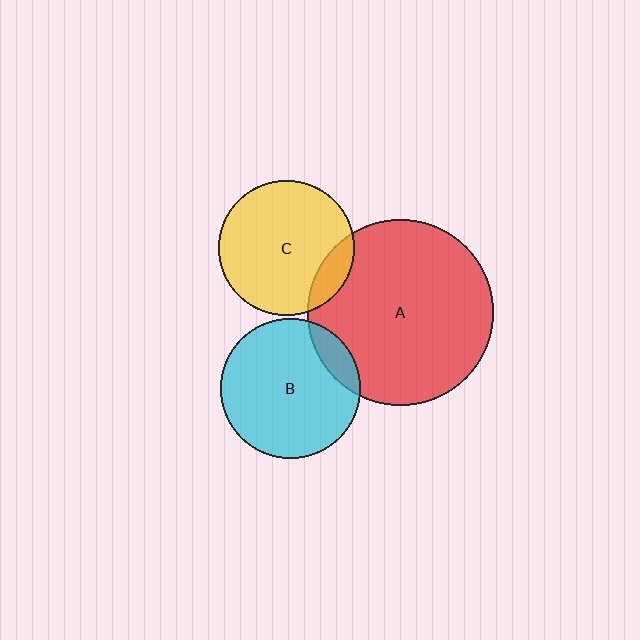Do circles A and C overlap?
Yes.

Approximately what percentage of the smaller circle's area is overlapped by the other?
Approximately 15%.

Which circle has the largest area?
Circle A (red).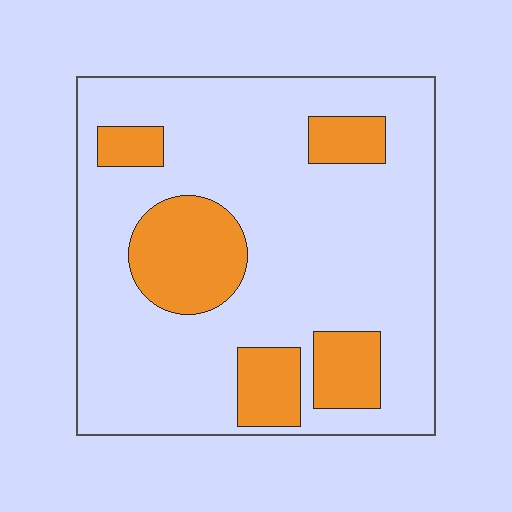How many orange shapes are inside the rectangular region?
5.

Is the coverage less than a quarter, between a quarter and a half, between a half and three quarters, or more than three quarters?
Less than a quarter.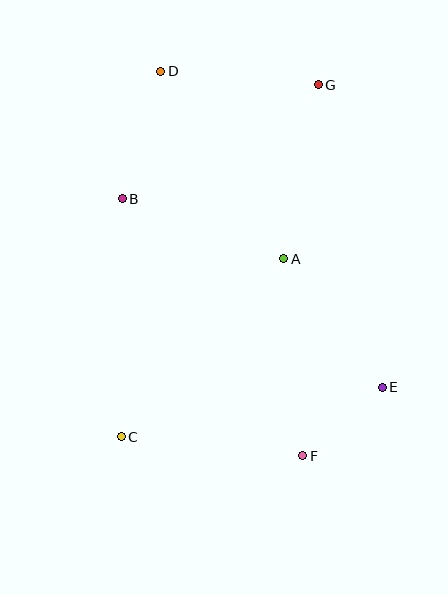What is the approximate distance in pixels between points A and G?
The distance between A and G is approximately 177 pixels.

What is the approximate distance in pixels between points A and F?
The distance between A and F is approximately 198 pixels.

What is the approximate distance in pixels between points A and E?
The distance between A and E is approximately 162 pixels.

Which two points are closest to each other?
Points E and F are closest to each other.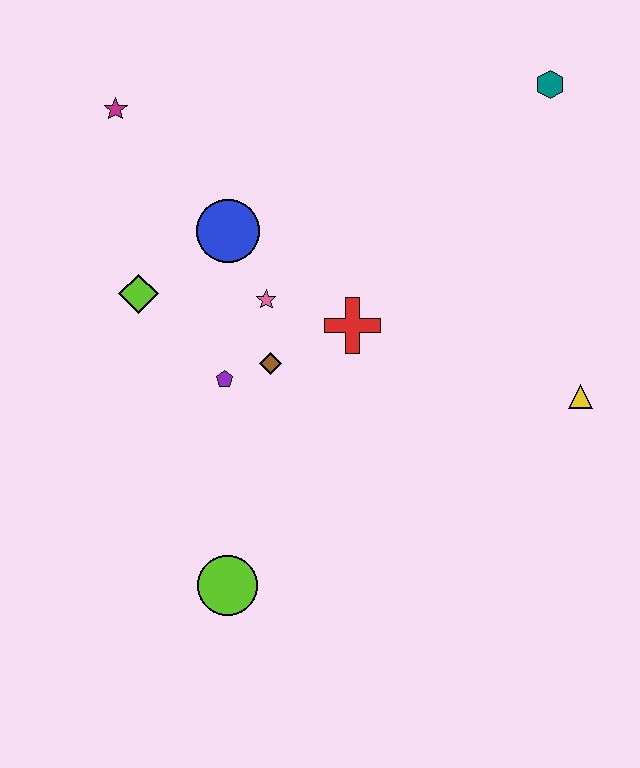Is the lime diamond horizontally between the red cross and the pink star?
No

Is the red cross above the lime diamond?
No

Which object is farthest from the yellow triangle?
The magenta star is farthest from the yellow triangle.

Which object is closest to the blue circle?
The pink star is closest to the blue circle.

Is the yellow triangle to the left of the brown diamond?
No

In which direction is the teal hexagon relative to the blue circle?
The teal hexagon is to the right of the blue circle.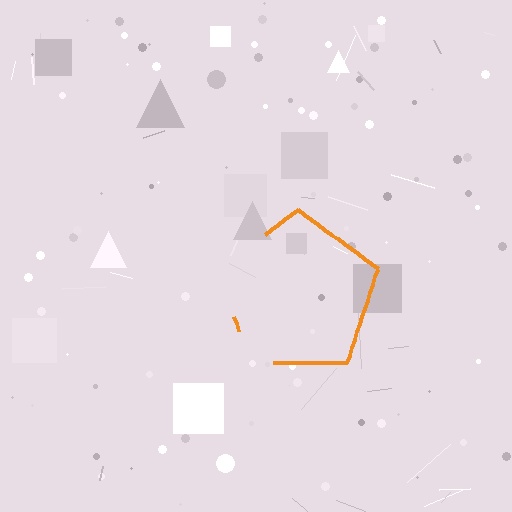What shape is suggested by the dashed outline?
The dashed outline suggests a pentagon.